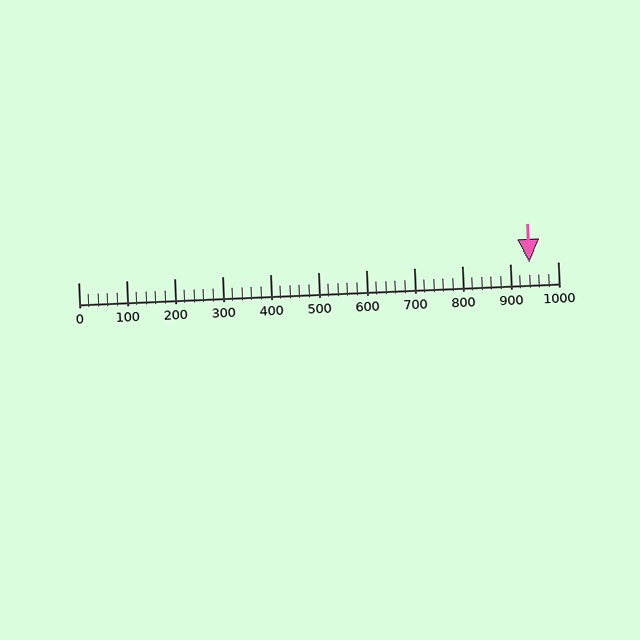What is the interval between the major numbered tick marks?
The major tick marks are spaced 100 units apart.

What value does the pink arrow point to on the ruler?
The pink arrow points to approximately 941.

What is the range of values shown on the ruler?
The ruler shows values from 0 to 1000.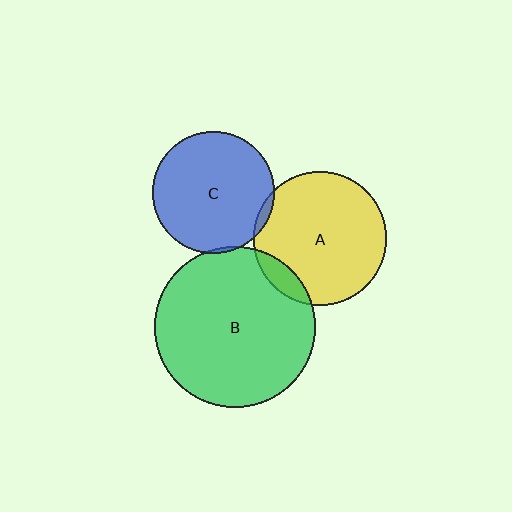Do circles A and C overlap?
Yes.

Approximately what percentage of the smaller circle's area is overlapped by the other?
Approximately 5%.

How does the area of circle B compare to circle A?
Approximately 1.4 times.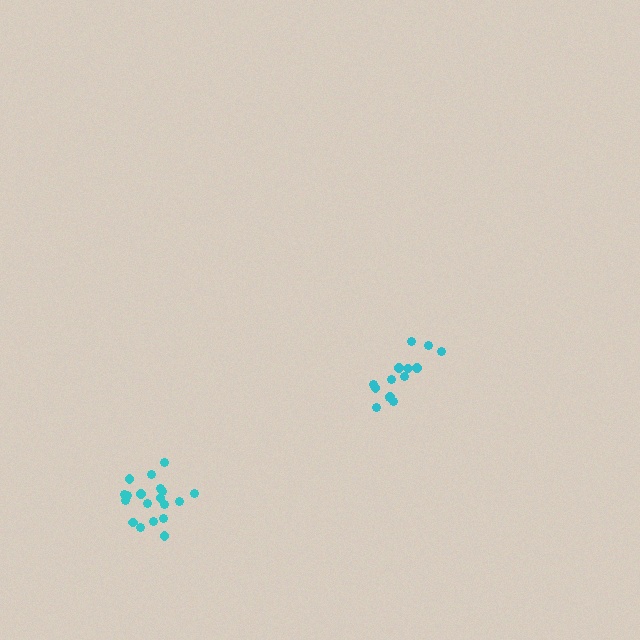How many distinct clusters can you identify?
There are 2 distinct clusters.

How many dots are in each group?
Group 1: 14 dots, Group 2: 19 dots (33 total).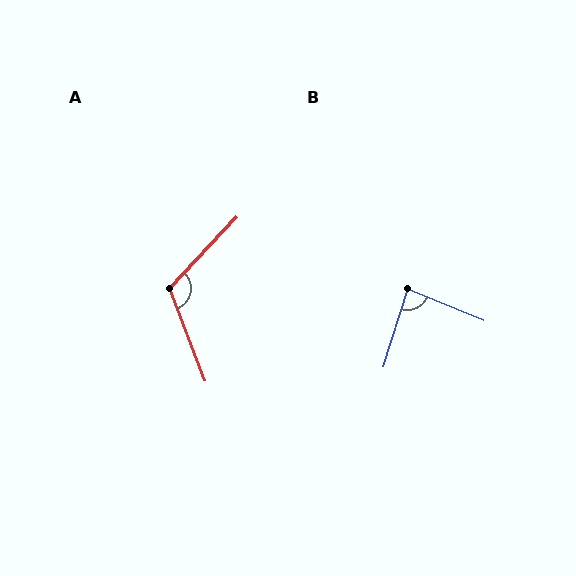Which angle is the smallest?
B, at approximately 85 degrees.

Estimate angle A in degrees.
Approximately 116 degrees.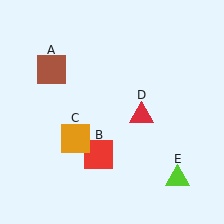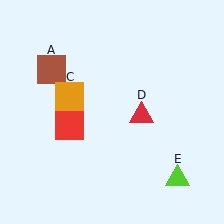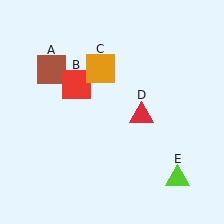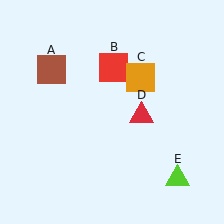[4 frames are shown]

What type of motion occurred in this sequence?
The red square (object B), orange square (object C) rotated clockwise around the center of the scene.